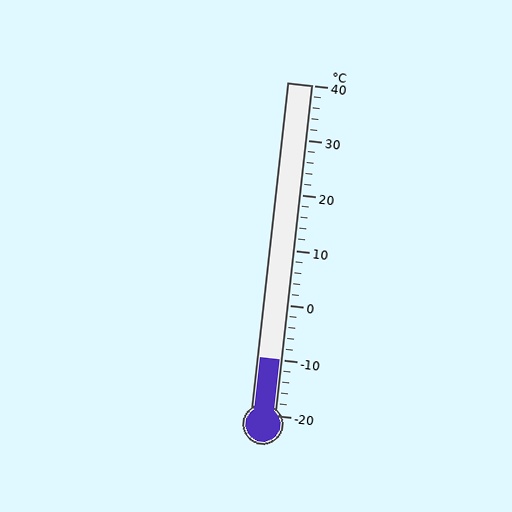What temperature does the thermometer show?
The thermometer shows approximately -10°C.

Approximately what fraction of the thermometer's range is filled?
The thermometer is filled to approximately 15% of its range.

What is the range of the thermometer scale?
The thermometer scale ranges from -20°C to 40°C.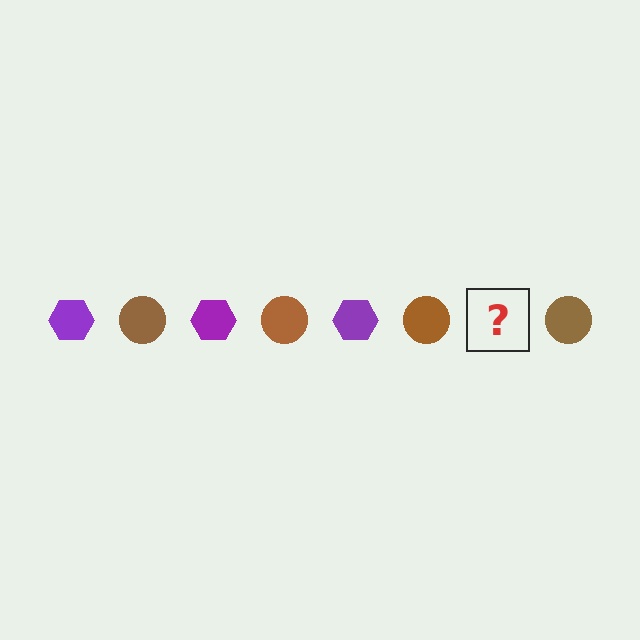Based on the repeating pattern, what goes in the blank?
The blank should be a purple hexagon.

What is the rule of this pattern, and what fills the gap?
The rule is that the pattern alternates between purple hexagon and brown circle. The gap should be filled with a purple hexagon.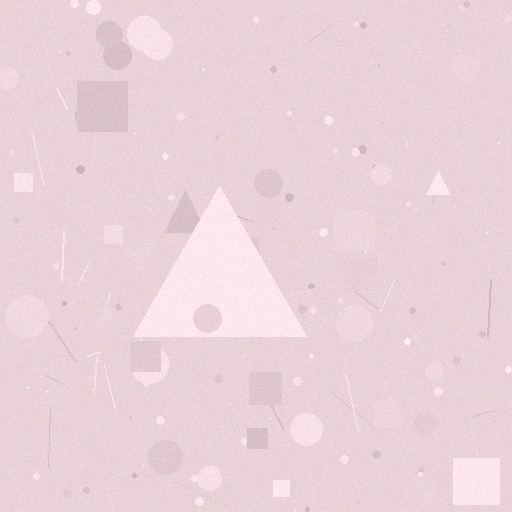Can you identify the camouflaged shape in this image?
The camouflaged shape is a triangle.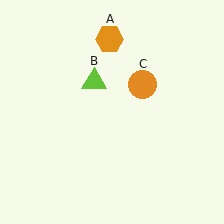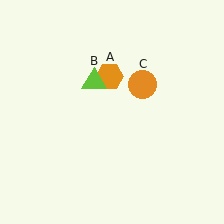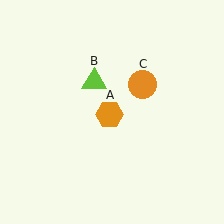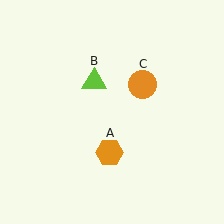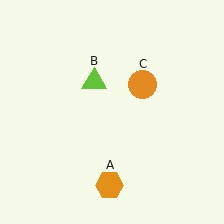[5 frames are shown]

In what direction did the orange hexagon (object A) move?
The orange hexagon (object A) moved down.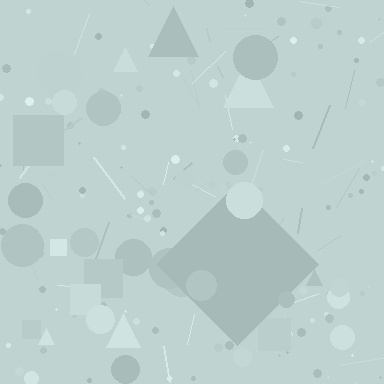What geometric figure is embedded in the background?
A diamond is embedded in the background.